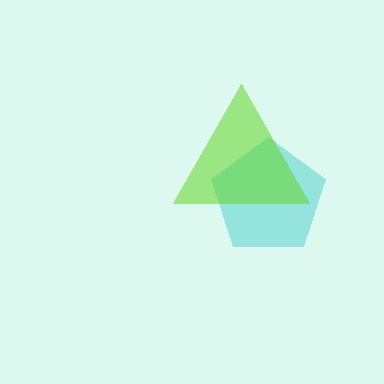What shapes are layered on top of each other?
The layered shapes are: a cyan pentagon, a lime triangle.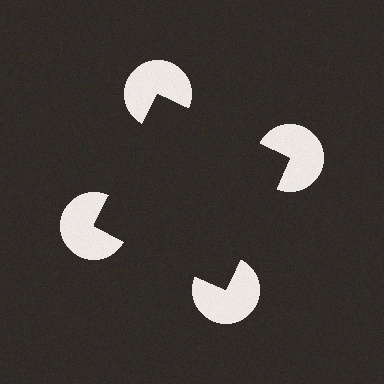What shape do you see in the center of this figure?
An illusory square — its edges are inferred from the aligned wedge cuts in the pac-man discs, not physically drawn.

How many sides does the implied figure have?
4 sides.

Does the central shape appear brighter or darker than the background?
It typically appears slightly darker than the background, even though no actual brightness change is drawn.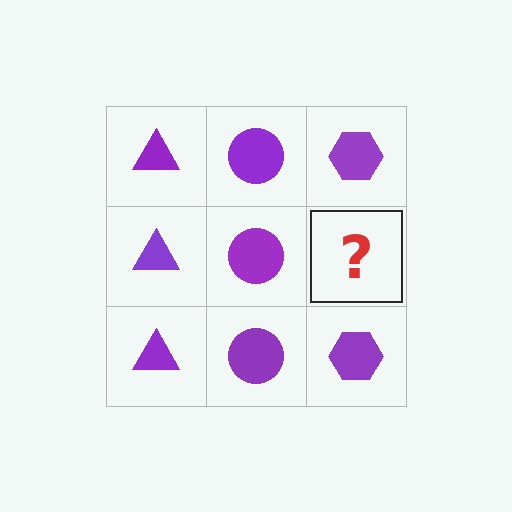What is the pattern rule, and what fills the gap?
The rule is that each column has a consistent shape. The gap should be filled with a purple hexagon.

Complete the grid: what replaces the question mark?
The question mark should be replaced with a purple hexagon.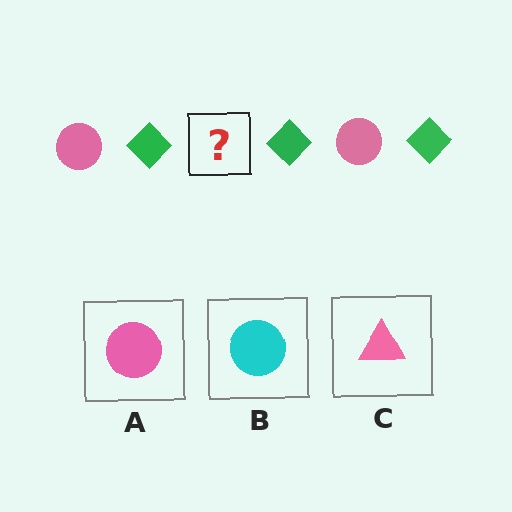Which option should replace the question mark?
Option A.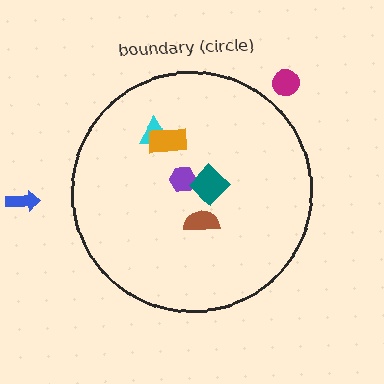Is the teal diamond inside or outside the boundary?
Inside.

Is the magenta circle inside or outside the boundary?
Outside.